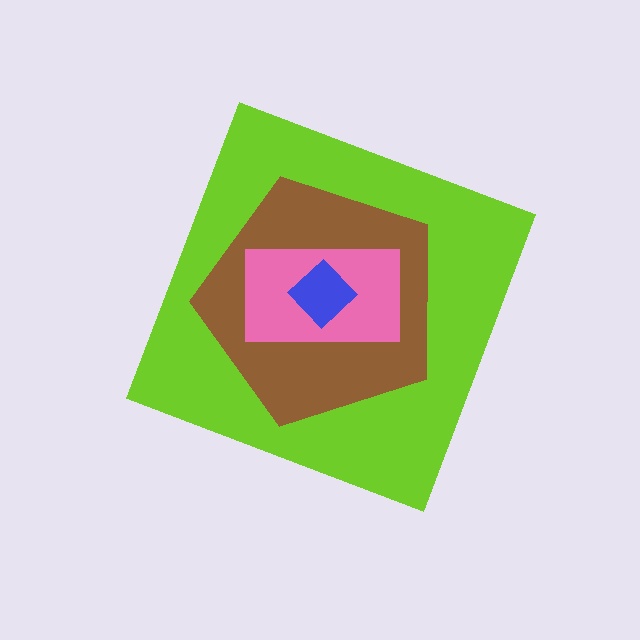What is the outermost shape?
The lime diamond.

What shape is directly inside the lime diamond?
The brown pentagon.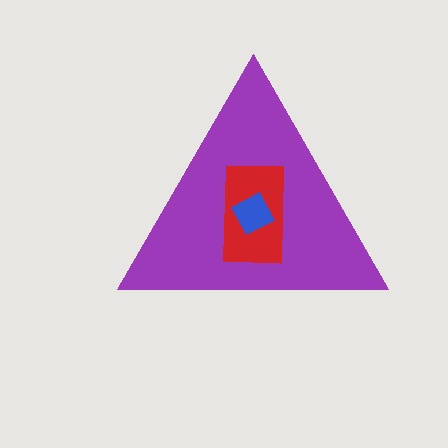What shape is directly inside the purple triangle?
The red rectangle.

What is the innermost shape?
The blue diamond.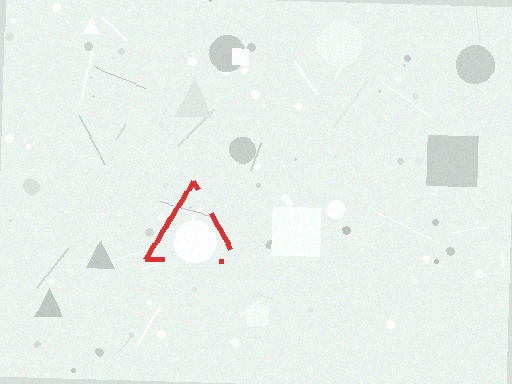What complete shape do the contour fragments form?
The contour fragments form a triangle.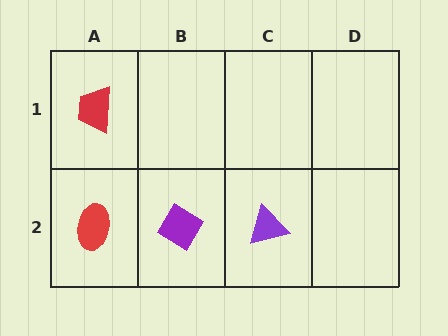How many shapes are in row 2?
3 shapes.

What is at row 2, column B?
A purple diamond.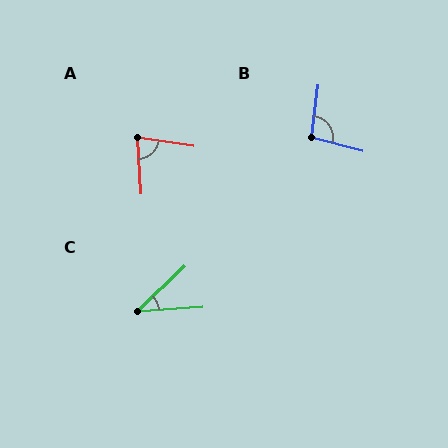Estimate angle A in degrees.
Approximately 78 degrees.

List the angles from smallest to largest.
C (40°), A (78°), B (97°).